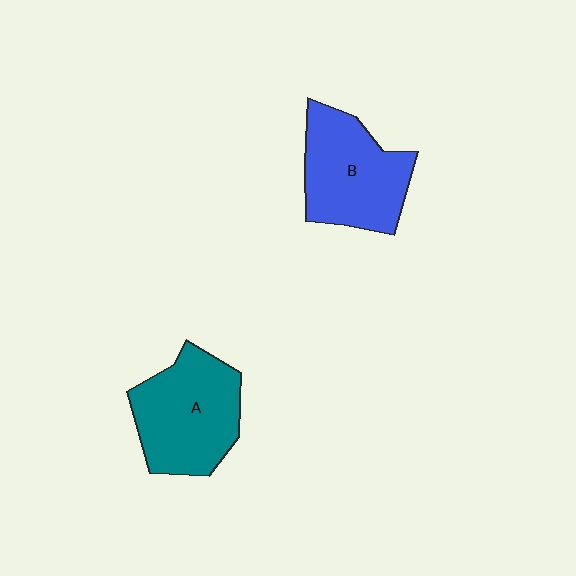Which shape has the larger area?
Shape A (teal).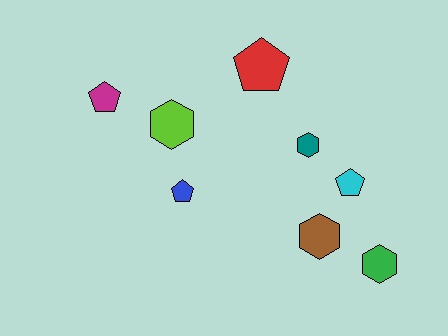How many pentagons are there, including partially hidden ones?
There are 4 pentagons.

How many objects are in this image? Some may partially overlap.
There are 8 objects.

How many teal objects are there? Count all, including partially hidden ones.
There is 1 teal object.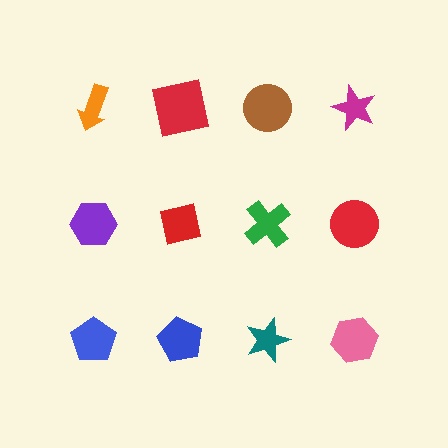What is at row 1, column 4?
A magenta star.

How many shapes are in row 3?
4 shapes.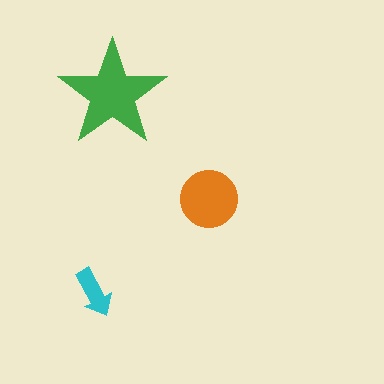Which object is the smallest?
The cyan arrow.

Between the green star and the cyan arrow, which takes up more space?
The green star.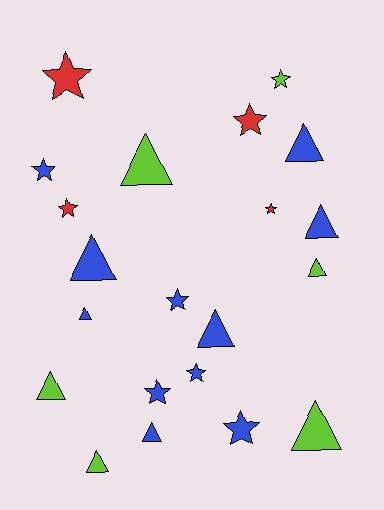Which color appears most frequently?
Blue, with 11 objects.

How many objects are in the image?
There are 21 objects.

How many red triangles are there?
There are no red triangles.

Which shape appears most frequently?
Triangle, with 11 objects.